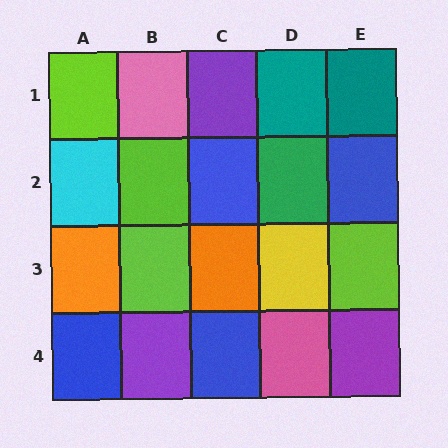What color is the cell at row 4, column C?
Blue.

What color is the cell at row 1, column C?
Purple.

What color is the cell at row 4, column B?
Purple.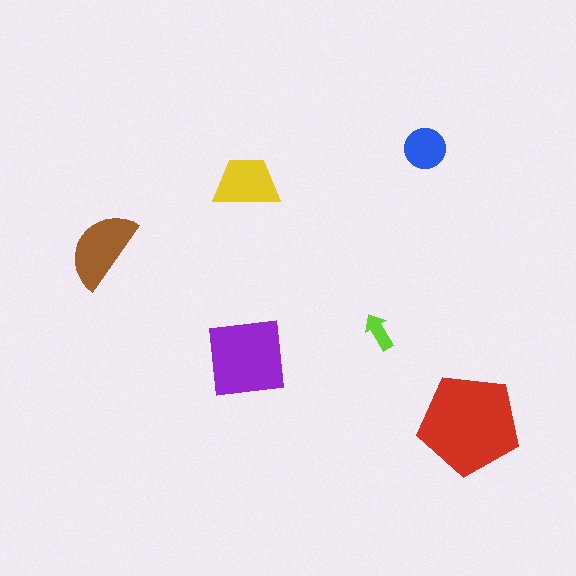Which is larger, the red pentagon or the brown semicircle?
The red pentagon.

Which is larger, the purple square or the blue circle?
The purple square.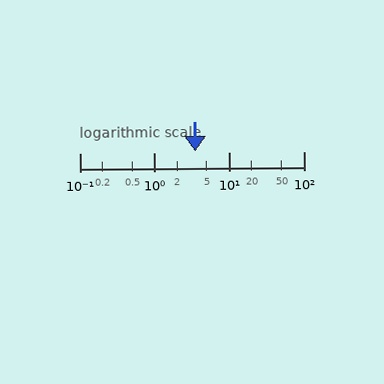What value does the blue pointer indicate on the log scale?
The pointer indicates approximately 3.5.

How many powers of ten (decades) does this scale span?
The scale spans 3 decades, from 0.1 to 100.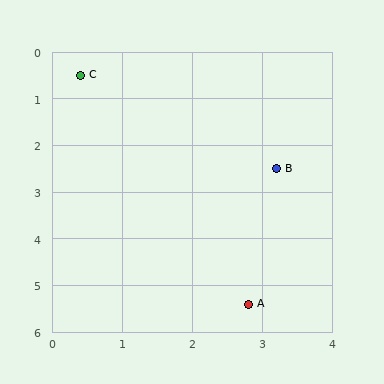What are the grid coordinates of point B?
Point B is at approximately (3.2, 2.5).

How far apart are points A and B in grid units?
Points A and B are about 2.9 grid units apart.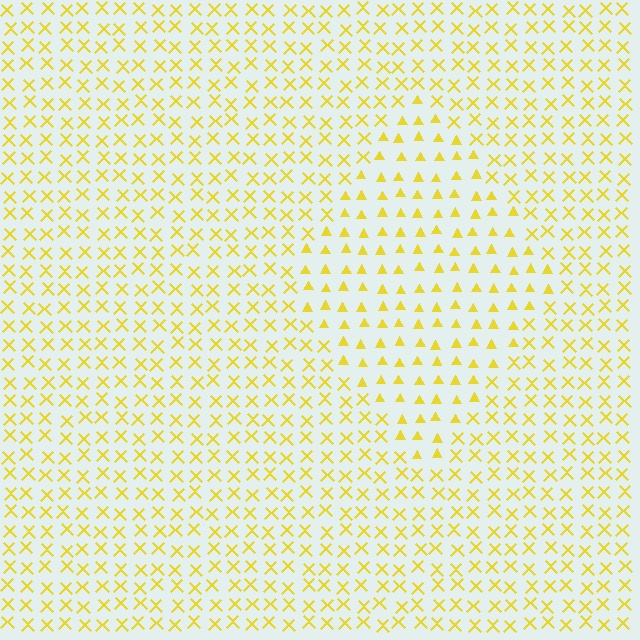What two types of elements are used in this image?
The image uses triangles inside the diamond region and X marks outside it.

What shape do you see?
I see a diamond.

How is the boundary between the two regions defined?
The boundary is defined by a change in element shape: triangles inside vs. X marks outside. All elements share the same color and spacing.